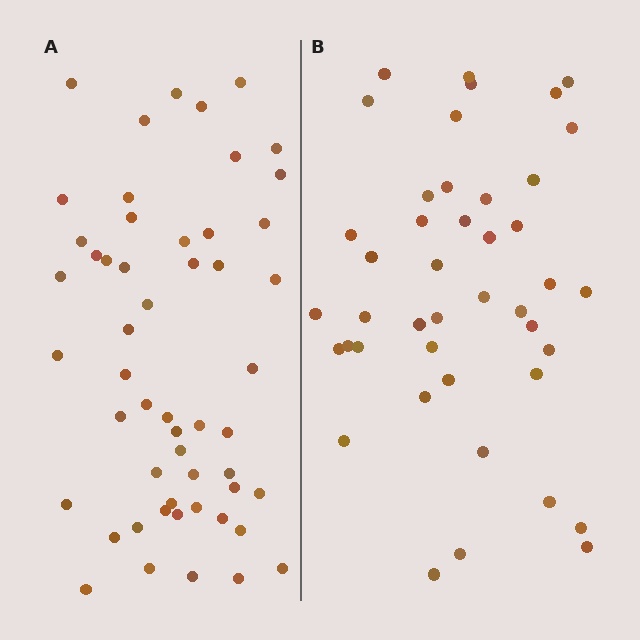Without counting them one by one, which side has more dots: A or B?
Region A (the left region) has more dots.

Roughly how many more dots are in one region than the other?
Region A has roughly 10 or so more dots than region B.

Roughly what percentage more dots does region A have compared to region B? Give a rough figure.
About 25% more.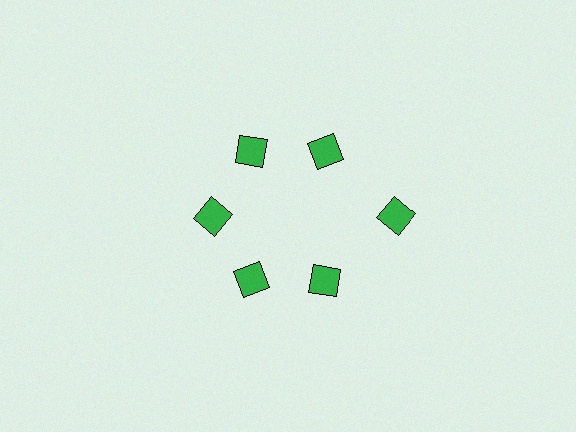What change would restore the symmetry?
The symmetry would be restored by moving it inward, back onto the ring so that all 6 diamonds sit at equal angles and equal distance from the center.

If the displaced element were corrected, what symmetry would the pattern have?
It would have 6-fold rotational symmetry — the pattern would map onto itself every 60 degrees.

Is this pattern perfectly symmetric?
No. The 6 green diamonds are arranged in a ring, but one element near the 3 o'clock position is pushed outward from the center, breaking the 6-fold rotational symmetry.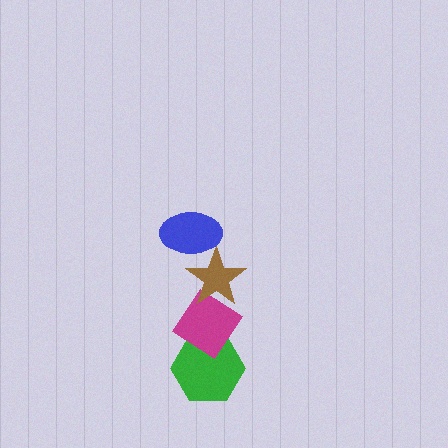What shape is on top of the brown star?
The blue ellipse is on top of the brown star.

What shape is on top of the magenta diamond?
The brown star is on top of the magenta diamond.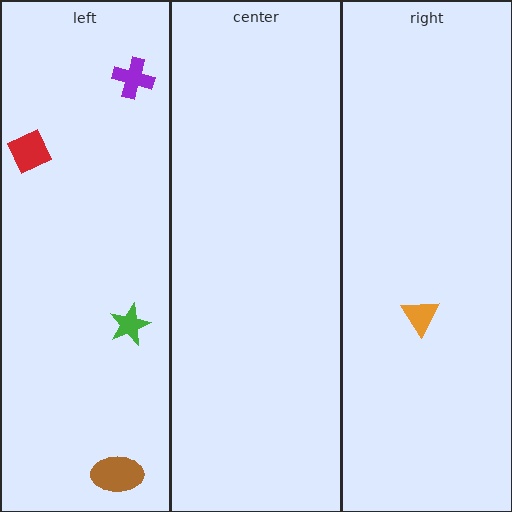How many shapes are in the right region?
1.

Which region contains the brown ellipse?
The left region.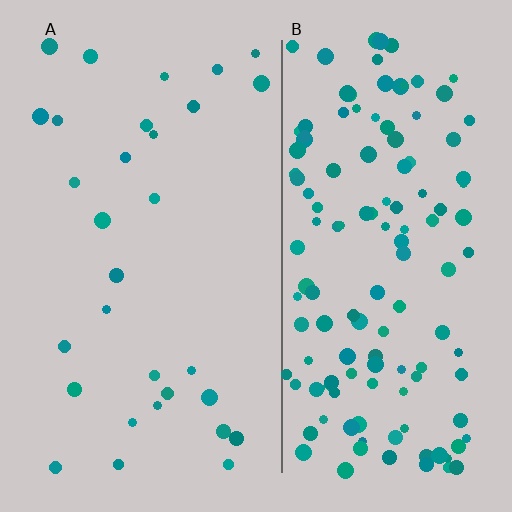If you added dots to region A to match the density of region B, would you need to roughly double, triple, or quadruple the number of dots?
Approximately quadruple.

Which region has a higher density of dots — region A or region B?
B (the right).